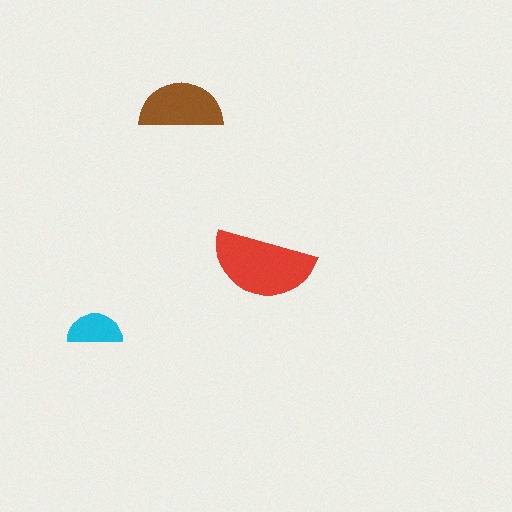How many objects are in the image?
There are 3 objects in the image.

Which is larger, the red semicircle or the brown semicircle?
The red one.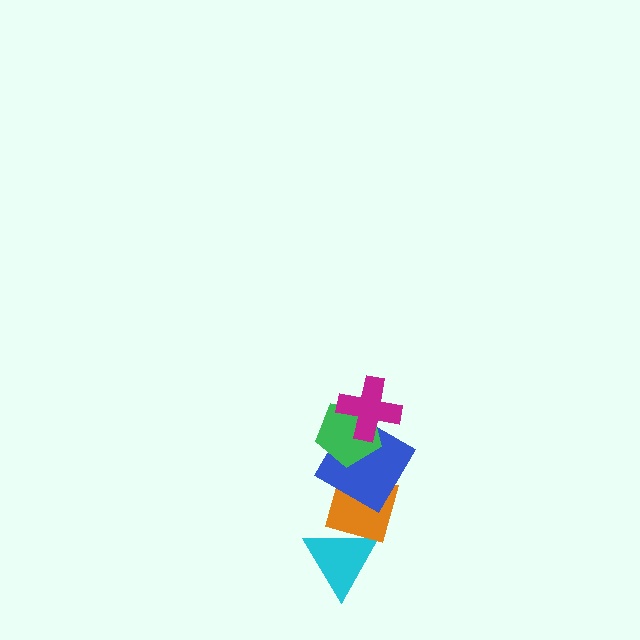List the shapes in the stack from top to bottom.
From top to bottom: the magenta cross, the green pentagon, the blue diamond, the orange diamond, the cyan triangle.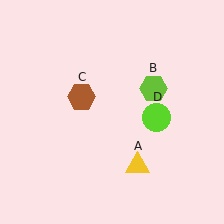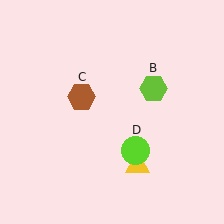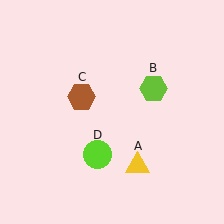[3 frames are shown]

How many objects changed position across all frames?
1 object changed position: lime circle (object D).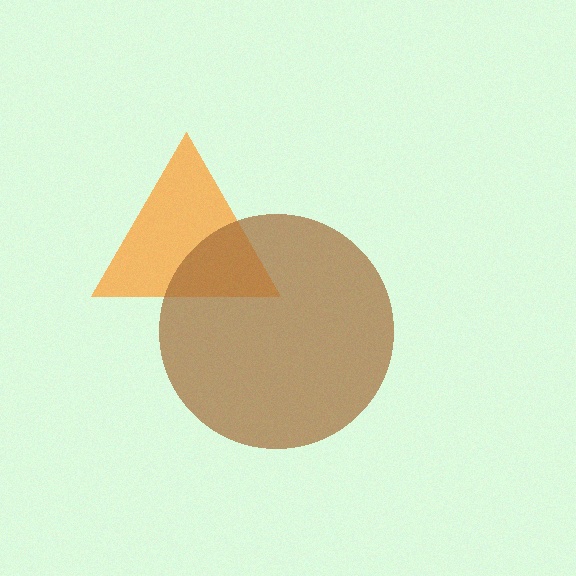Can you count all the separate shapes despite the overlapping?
Yes, there are 2 separate shapes.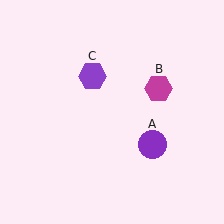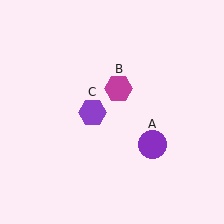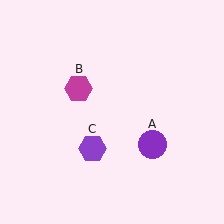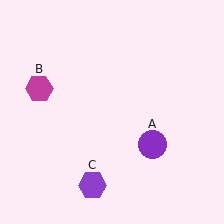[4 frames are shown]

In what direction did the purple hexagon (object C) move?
The purple hexagon (object C) moved down.